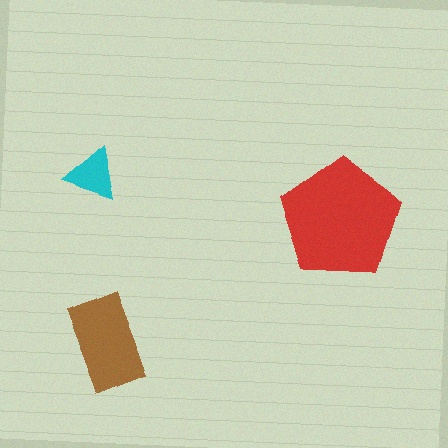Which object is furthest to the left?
The cyan triangle is leftmost.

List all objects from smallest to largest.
The cyan triangle, the brown rectangle, the red pentagon.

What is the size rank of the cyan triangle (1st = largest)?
3rd.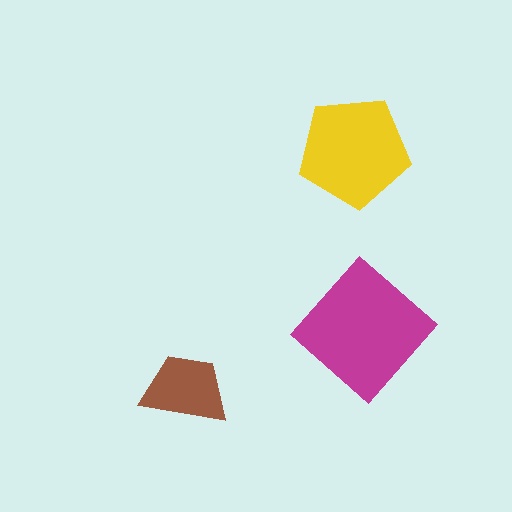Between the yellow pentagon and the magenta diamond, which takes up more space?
The magenta diamond.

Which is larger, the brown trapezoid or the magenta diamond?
The magenta diamond.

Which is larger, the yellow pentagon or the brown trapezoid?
The yellow pentagon.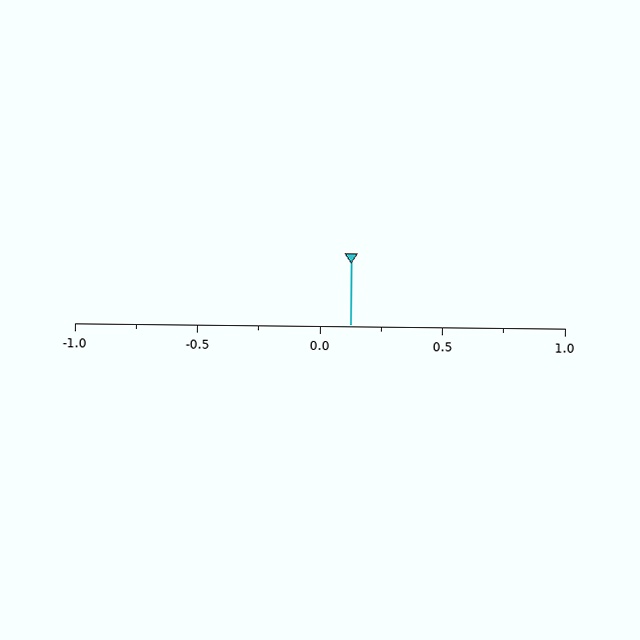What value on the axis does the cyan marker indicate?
The marker indicates approximately 0.12.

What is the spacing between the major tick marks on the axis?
The major ticks are spaced 0.5 apart.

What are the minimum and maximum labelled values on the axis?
The axis runs from -1.0 to 1.0.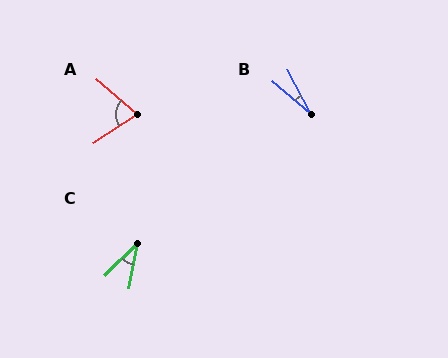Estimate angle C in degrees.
Approximately 34 degrees.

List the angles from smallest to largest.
B (22°), C (34°), A (73°).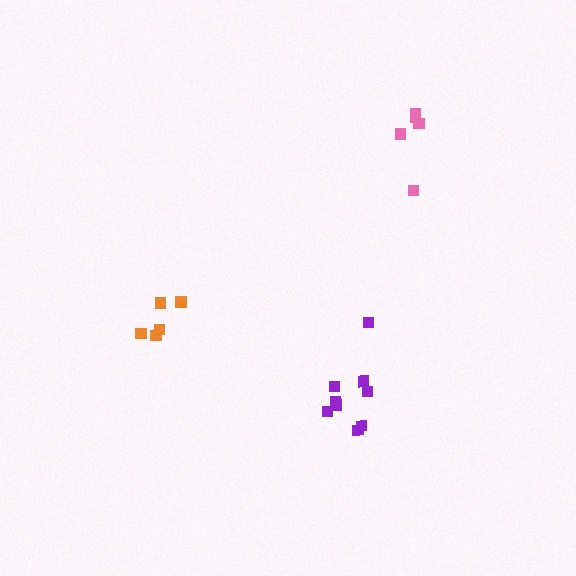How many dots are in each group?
Group 1: 9 dots, Group 2: 5 dots, Group 3: 5 dots (19 total).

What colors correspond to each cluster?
The clusters are colored: purple, orange, pink.